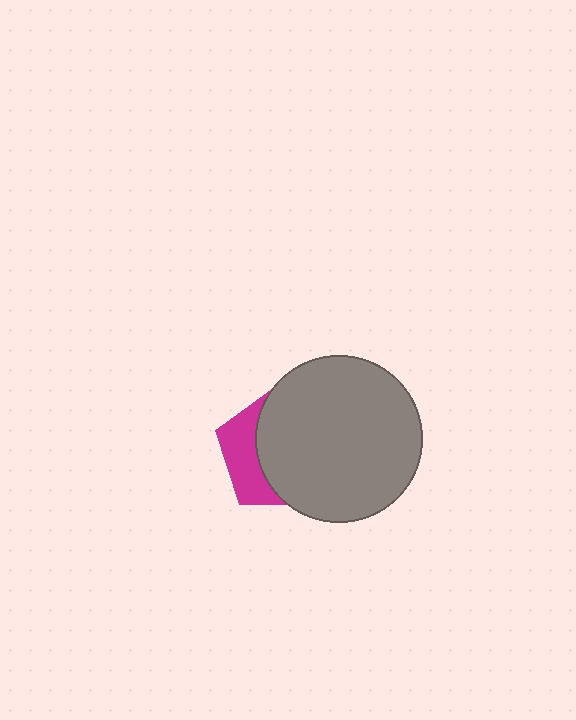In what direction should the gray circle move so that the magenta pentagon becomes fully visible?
The gray circle should move right. That is the shortest direction to clear the overlap and leave the magenta pentagon fully visible.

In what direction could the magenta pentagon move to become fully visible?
The magenta pentagon could move left. That would shift it out from behind the gray circle entirely.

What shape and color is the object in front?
The object in front is a gray circle.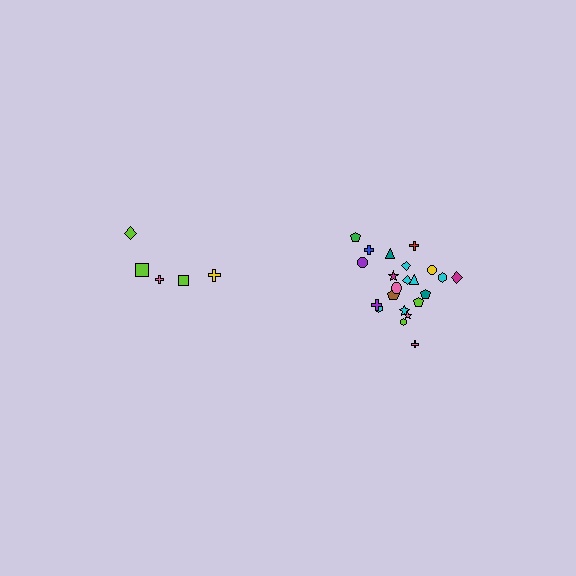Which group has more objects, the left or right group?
The right group.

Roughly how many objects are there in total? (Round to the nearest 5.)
Roughly 25 objects in total.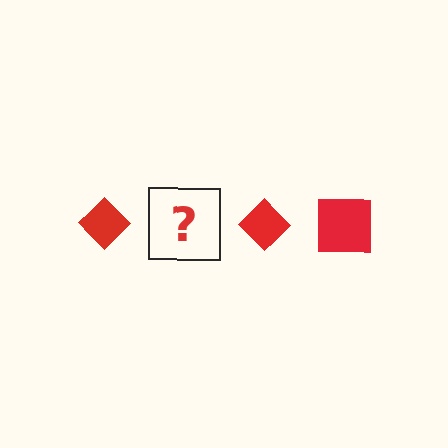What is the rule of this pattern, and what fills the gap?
The rule is that the pattern cycles through diamond, square shapes in red. The gap should be filled with a red square.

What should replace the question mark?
The question mark should be replaced with a red square.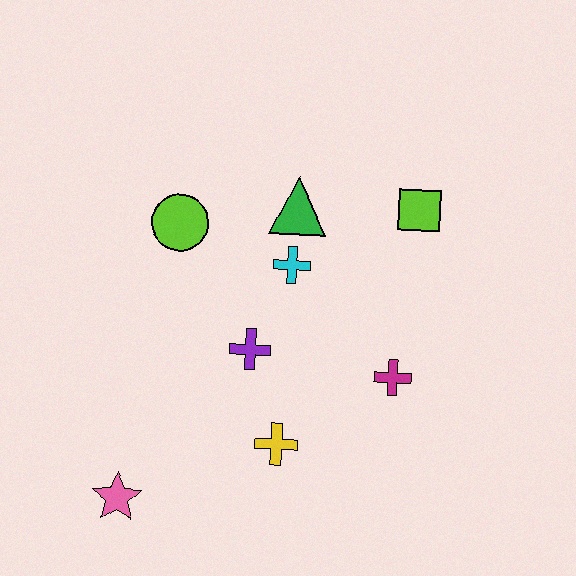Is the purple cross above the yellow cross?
Yes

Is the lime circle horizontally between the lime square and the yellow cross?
No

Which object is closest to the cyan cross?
The green triangle is closest to the cyan cross.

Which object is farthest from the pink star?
The lime square is farthest from the pink star.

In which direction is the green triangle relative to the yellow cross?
The green triangle is above the yellow cross.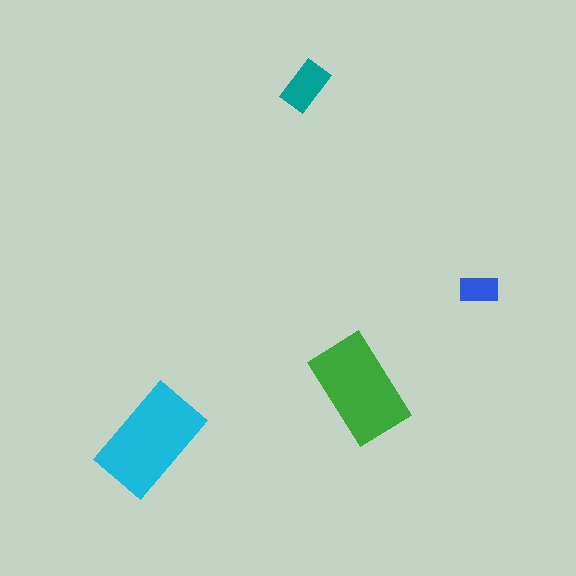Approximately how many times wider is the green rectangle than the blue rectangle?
About 2.5 times wider.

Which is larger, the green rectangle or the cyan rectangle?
The cyan one.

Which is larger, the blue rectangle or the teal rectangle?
The teal one.